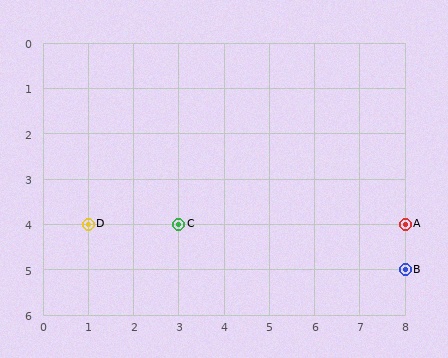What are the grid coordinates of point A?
Point A is at grid coordinates (8, 4).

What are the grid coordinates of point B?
Point B is at grid coordinates (8, 5).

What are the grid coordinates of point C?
Point C is at grid coordinates (3, 4).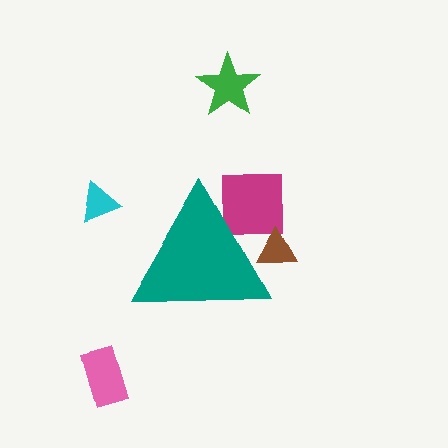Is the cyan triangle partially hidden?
No, the cyan triangle is fully visible.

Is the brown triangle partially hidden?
Yes, the brown triangle is partially hidden behind the teal triangle.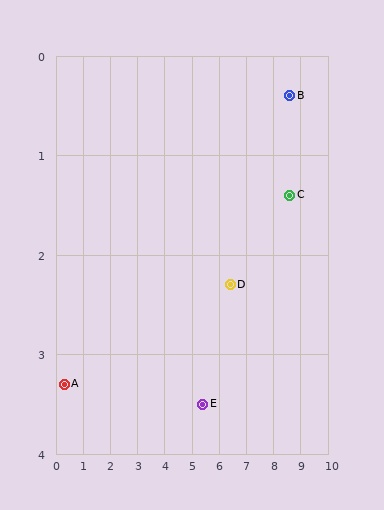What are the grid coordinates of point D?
Point D is at approximately (6.4, 2.3).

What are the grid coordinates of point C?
Point C is at approximately (8.6, 1.4).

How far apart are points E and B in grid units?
Points E and B are about 4.5 grid units apart.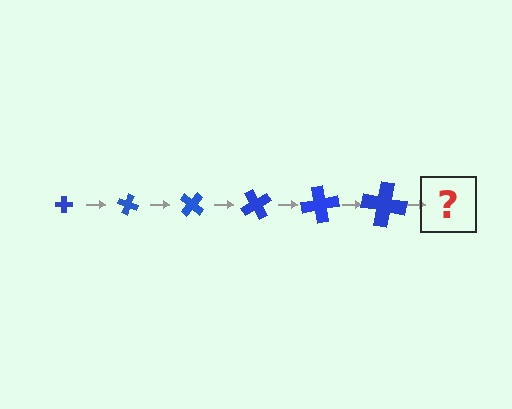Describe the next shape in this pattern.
It should be a cross, larger than the previous one and rotated 120 degrees from the start.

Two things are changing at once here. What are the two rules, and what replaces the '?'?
The two rules are that the cross grows larger each step and it rotates 20 degrees each step. The '?' should be a cross, larger than the previous one and rotated 120 degrees from the start.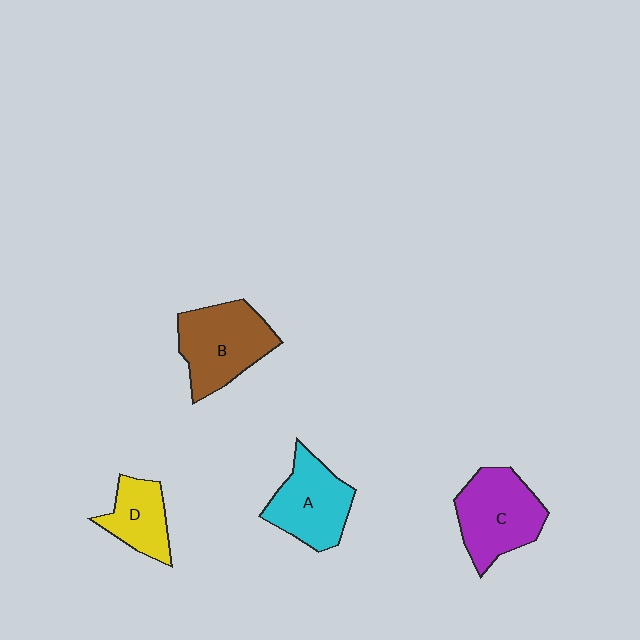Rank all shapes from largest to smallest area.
From largest to smallest: B (brown), C (purple), A (cyan), D (yellow).